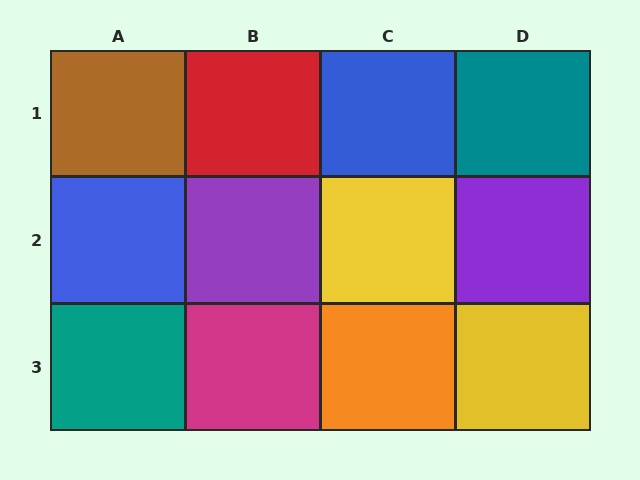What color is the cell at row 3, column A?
Teal.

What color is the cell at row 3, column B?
Magenta.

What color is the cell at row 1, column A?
Brown.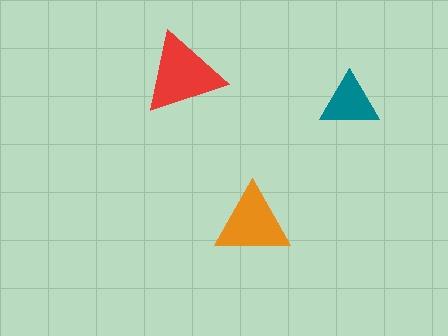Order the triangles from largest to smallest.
the red one, the orange one, the teal one.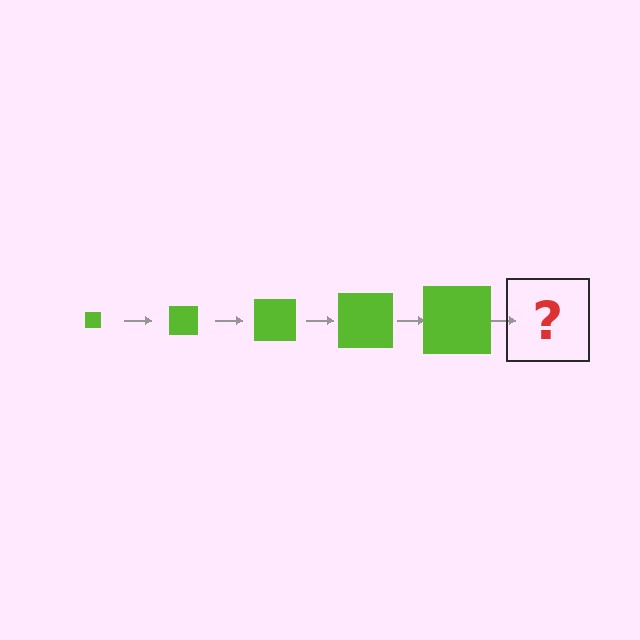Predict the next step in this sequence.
The next step is a lime square, larger than the previous one.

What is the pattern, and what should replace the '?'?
The pattern is that the square gets progressively larger each step. The '?' should be a lime square, larger than the previous one.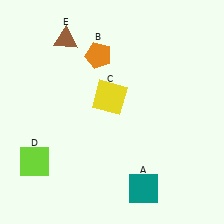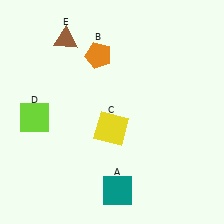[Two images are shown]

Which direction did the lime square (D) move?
The lime square (D) moved up.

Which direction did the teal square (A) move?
The teal square (A) moved left.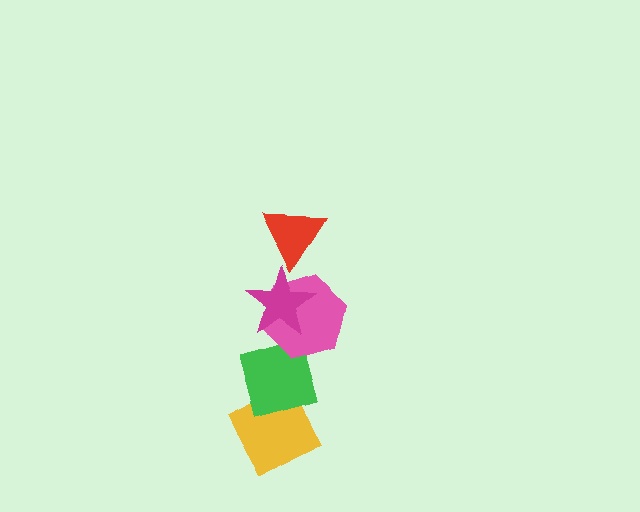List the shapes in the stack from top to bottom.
From top to bottom: the red triangle, the magenta star, the pink hexagon, the green diamond, the yellow diamond.